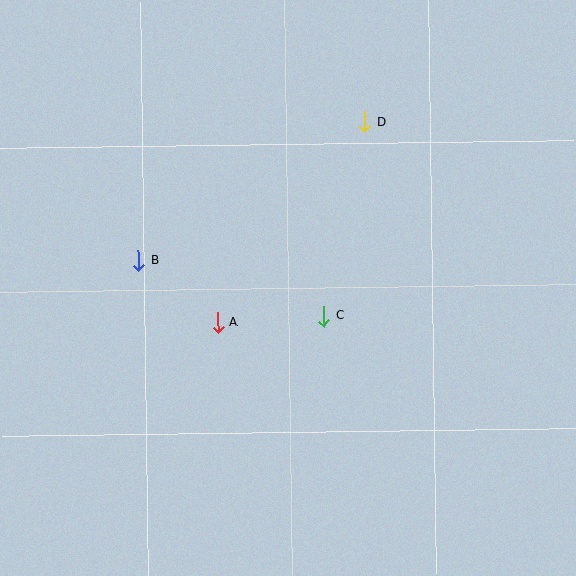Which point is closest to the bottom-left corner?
Point A is closest to the bottom-left corner.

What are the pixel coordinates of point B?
Point B is at (138, 260).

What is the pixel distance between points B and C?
The distance between B and C is 194 pixels.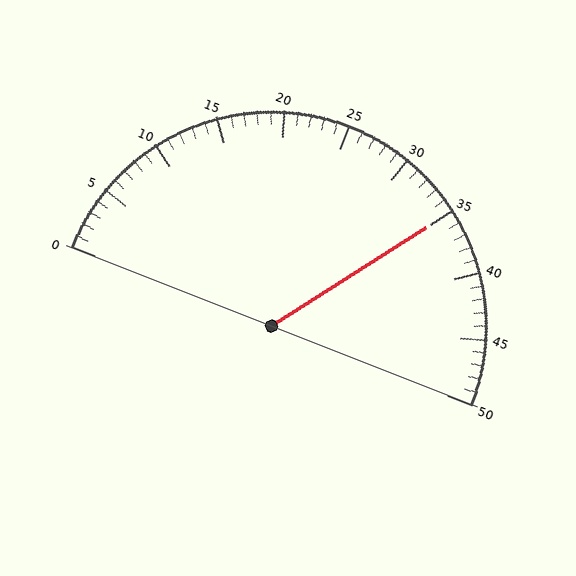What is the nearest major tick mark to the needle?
The nearest major tick mark is 35.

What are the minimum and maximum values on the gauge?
The gauge ranges from 0 to 50.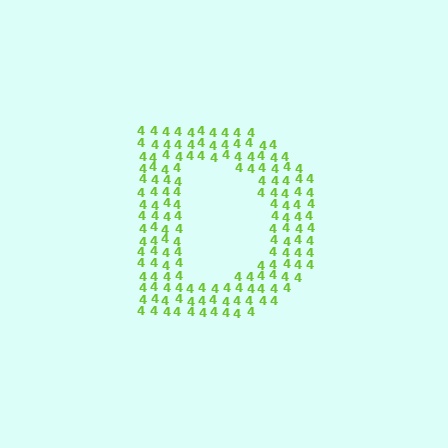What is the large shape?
The large shape is the letter D.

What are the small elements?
The small elements are digit 4's.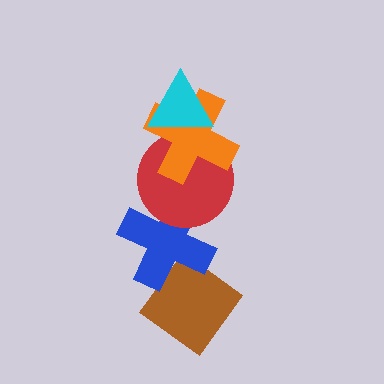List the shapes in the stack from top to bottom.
From top to bottom: the cyan triangle, the orange cross, the red circle, the blue cross, the brown diamond.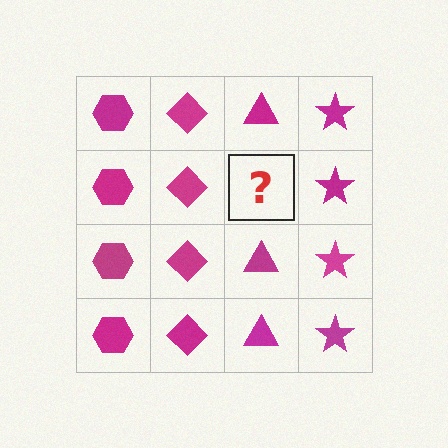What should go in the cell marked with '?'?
The missing cell should contain a magenta triangle.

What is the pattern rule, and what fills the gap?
The rule is that each column has a consistent shape. The gap should be filled with a magenta triangle.